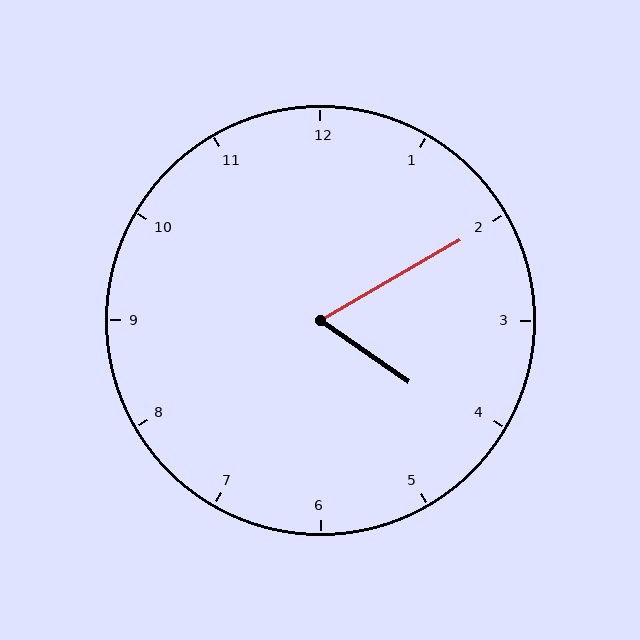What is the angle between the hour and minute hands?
Approximately 65 degrees.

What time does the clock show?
4:10.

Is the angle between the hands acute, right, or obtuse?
It is acute.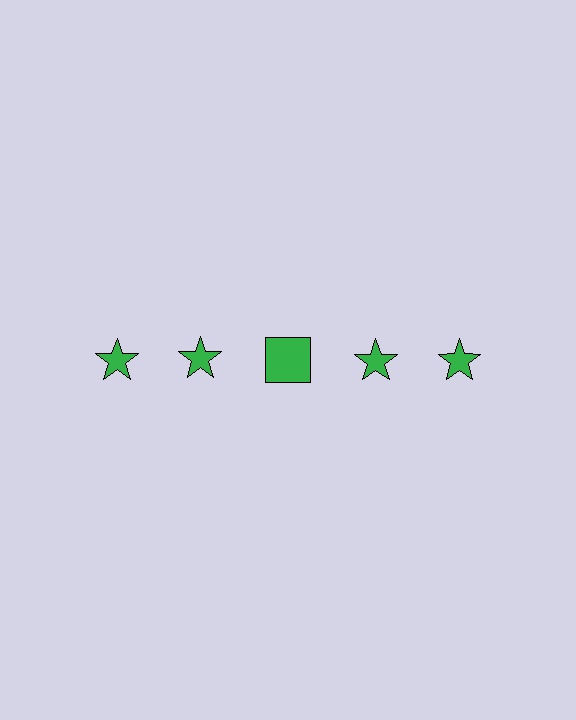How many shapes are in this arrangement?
There are 5 shapes arranged in a grid pattern.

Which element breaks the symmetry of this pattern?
The green square in the top row, center column breaks the symmetry. All other shapes are green stars.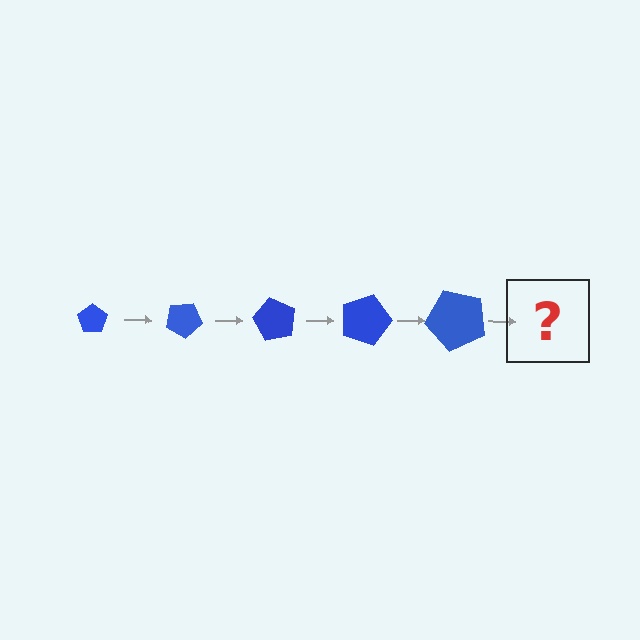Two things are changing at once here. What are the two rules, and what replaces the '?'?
The two rules are that the pentagon grows larger each step and it rotates 30 degrees each step. The '?' should be a pentagon, larger than the previous one and rotated 150 degrees from the start.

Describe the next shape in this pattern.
It should be a pentagon, larger than the previous one and rotated 150 degrees from the start.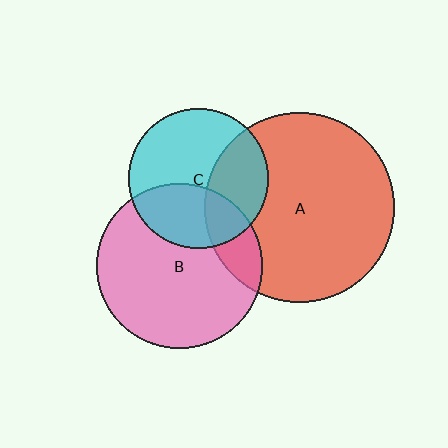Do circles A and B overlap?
Yes.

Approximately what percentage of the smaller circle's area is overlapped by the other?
Approximately 15%.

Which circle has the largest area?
Circle A (red).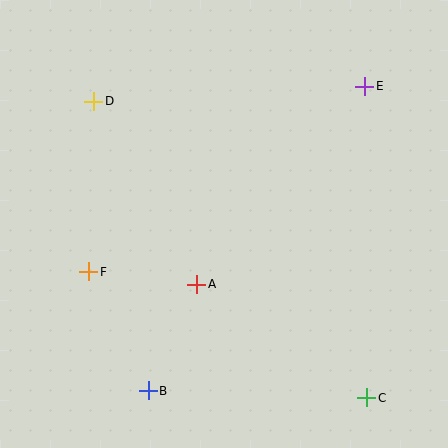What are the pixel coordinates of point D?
Point D is at (94, 101).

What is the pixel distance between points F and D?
The distance between F and D is 170 pixels.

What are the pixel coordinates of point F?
Point F is at (89, 272).